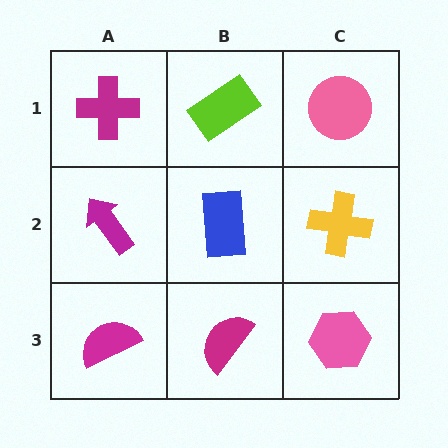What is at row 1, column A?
A magenta cross.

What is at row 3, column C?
A pink hexagon.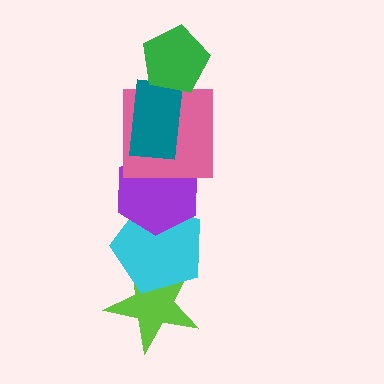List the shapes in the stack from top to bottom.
From top to bottom: the green pentagon, the teal rectangle, the pink square, the purple hexagon, the cyan pentagon, the lime star.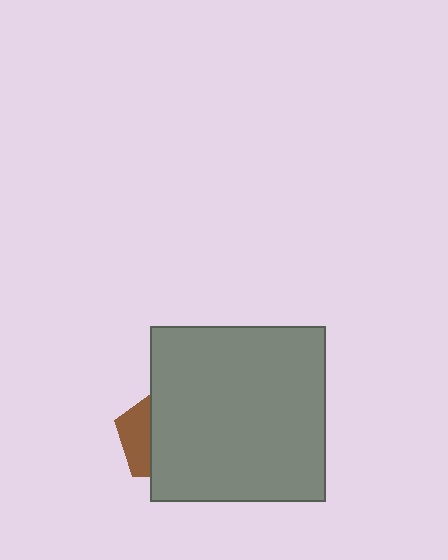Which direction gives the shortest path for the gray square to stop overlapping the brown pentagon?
Moving right gives the shortest separation.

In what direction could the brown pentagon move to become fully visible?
The brown pentagon could move left. That would shift it out from behind the gray square entirely.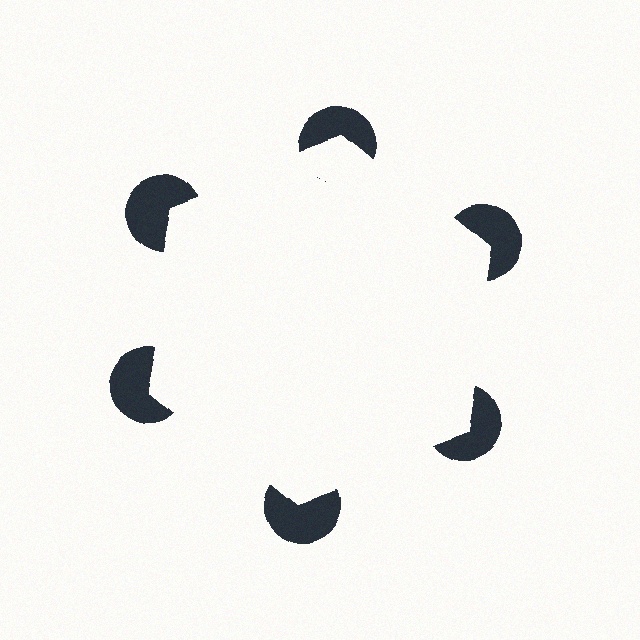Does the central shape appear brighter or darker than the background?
It typically appears slightly brighter than the background, even though no actual brightness change is drawn.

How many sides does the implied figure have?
6 sides.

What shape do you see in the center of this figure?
An illusory hexagon — its edges are inferred from the aligned wedge cuts in the pac-man discs, not physically drawn.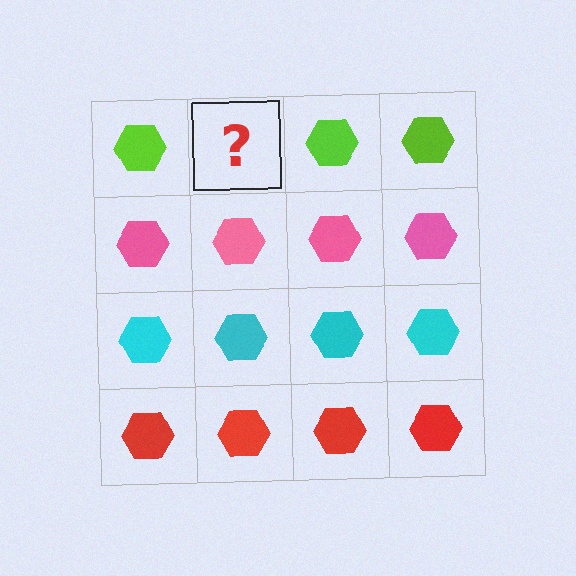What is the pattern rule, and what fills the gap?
The rule is that each row has a consistent color. The gap should be filled with a lime hexagon.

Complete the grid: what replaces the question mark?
The question mark should be replaced with a lime hexagon.